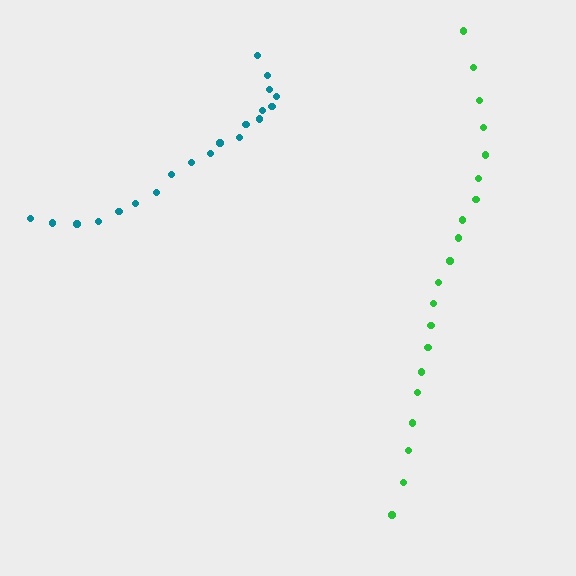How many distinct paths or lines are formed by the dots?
There are 2 distinct paths.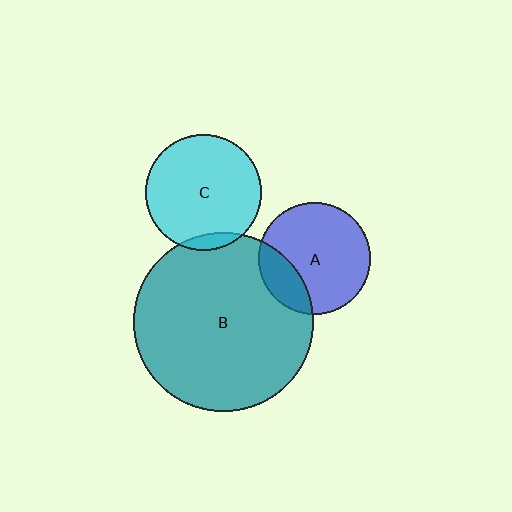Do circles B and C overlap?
Yes.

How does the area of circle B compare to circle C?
Approximately 2.4 times.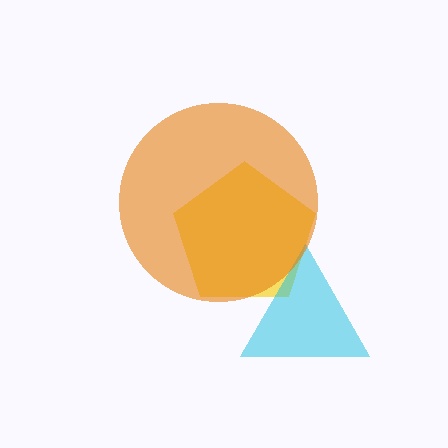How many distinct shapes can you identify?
There are 3 distinct shapes: a yellow pentagon, a cyan triangle, an orange circle.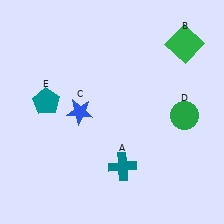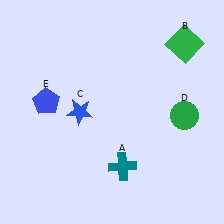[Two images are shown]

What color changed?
The pentagon (E) changed from teal in Image 1 to blue in Image 2.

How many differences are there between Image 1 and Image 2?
There is 1 difference between the two images.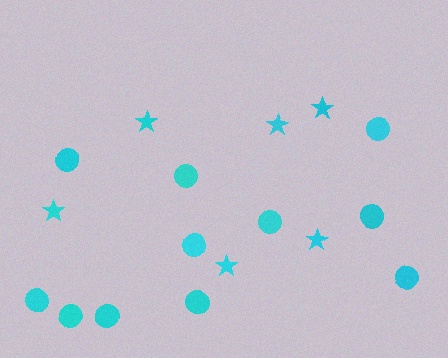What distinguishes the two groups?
There are 2 groups: one group of stars (6) and one group of circles (11).